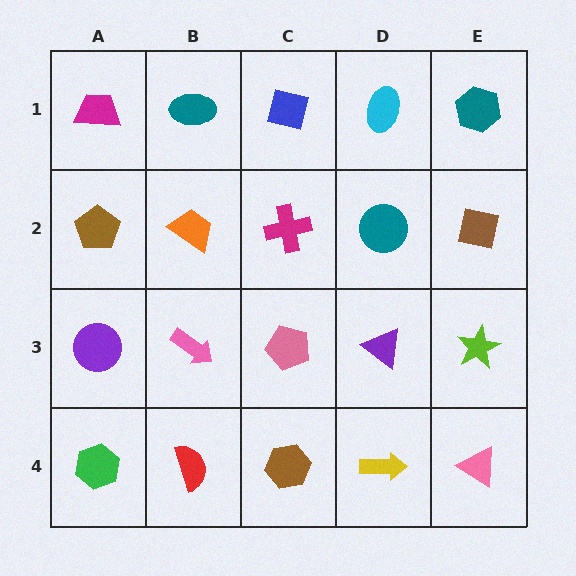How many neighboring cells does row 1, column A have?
2.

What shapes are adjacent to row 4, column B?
A pink arrow (row 3, column B), a green hexagon (row 4, column A), a brown hexagon (row 4, column C).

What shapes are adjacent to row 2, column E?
A teal hexagon (row 1, column E), a lime star (row 3, column E), a teal circle (row 2, column D).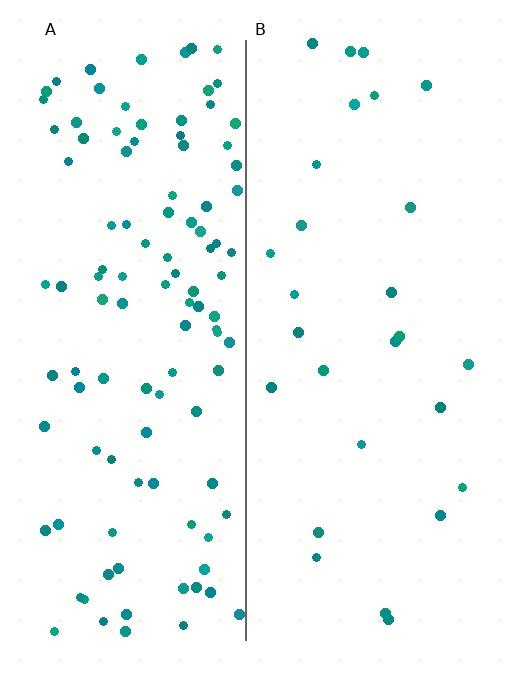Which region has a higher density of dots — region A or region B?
A (the left).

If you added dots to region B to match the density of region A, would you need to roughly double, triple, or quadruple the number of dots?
Approximately quadruple.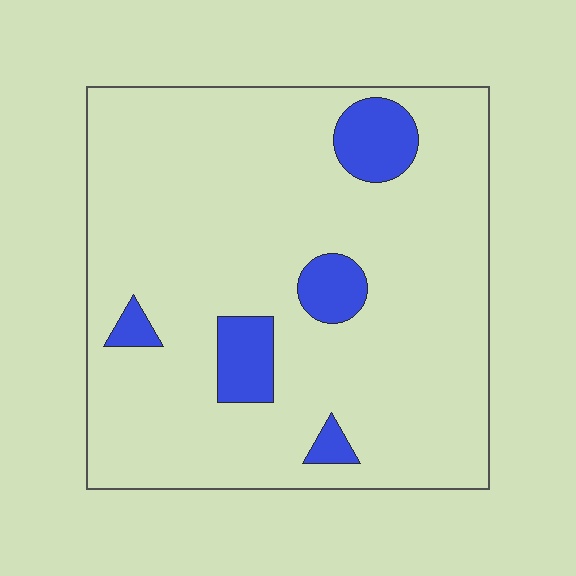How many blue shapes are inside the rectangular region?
5.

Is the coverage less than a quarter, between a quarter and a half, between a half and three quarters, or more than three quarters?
Less than a quarter.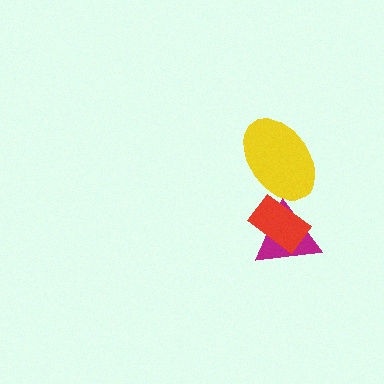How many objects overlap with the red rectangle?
2 objects overlap with the red rectangle.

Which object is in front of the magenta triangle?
The red rectangle is in front of the magenta triangle.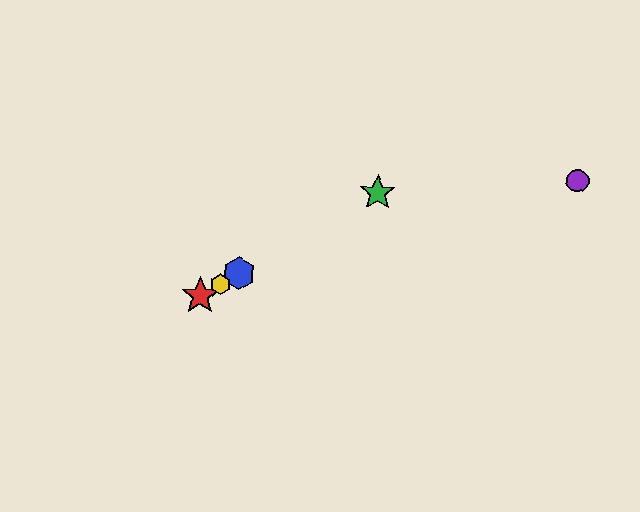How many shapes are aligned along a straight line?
4 shapes (the red star, the blue hexagon, the green star, the yellow hexagon) are aligned along a straight line.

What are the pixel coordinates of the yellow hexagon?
The yellow hexagon is at (221, 284).